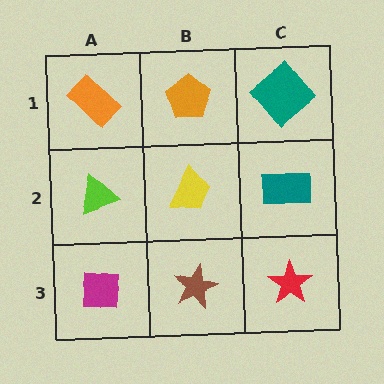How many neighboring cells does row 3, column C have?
2.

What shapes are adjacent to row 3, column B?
A yellow trapezoid (row 2, column B), a magenta square (row 3, column A), a red star (row 3, column C).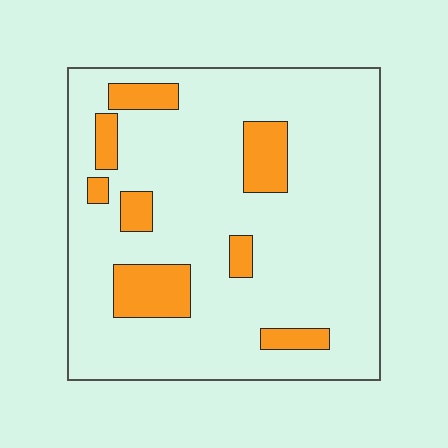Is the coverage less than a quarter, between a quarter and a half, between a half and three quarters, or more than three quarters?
Less than a quarter.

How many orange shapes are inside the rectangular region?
8.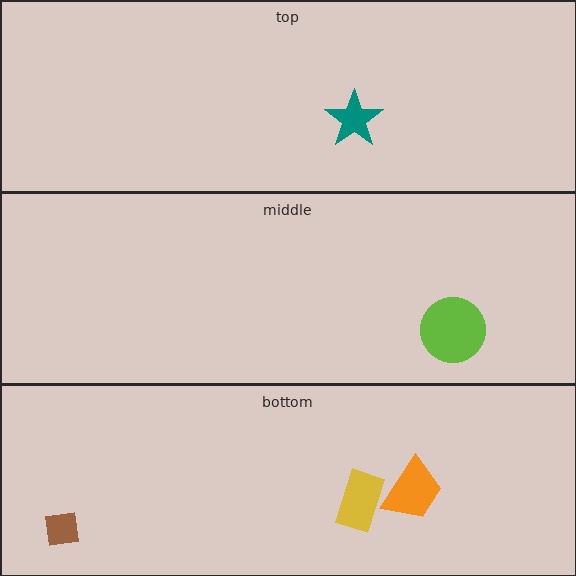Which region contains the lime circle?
The middle region.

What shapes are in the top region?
The teal star.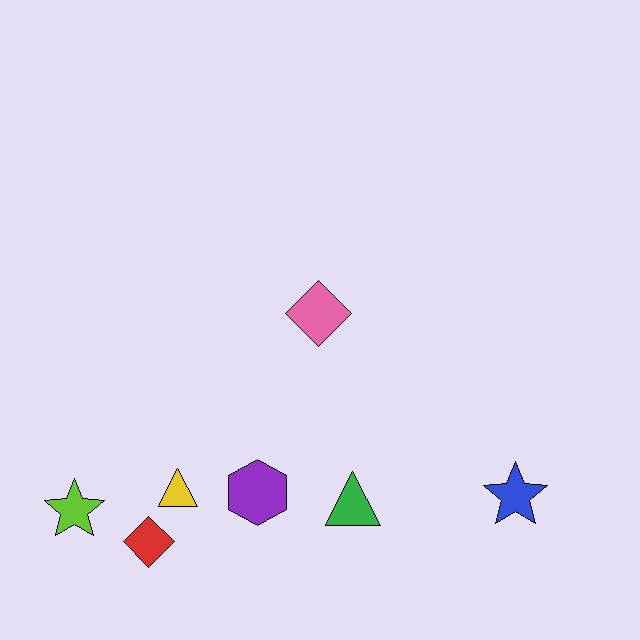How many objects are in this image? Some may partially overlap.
There are 7 objects.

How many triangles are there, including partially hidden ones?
There are 2 triangles.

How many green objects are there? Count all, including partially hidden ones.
There is 1 green object.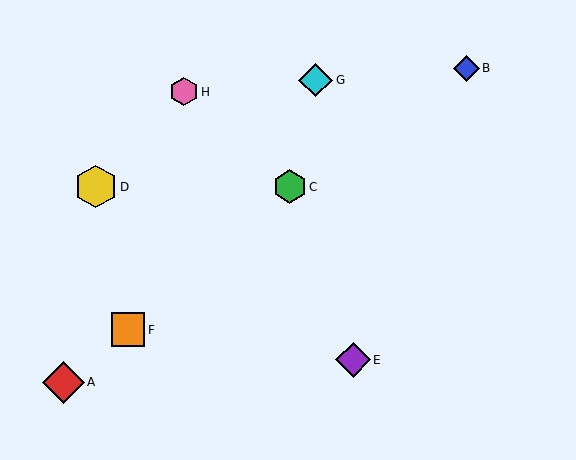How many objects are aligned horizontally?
2 objects (C, D) are aligned horizontally.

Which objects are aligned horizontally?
Objects C, D are aligned horizontally.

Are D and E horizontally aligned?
No, D is at y≈187 and E is at y≈360.